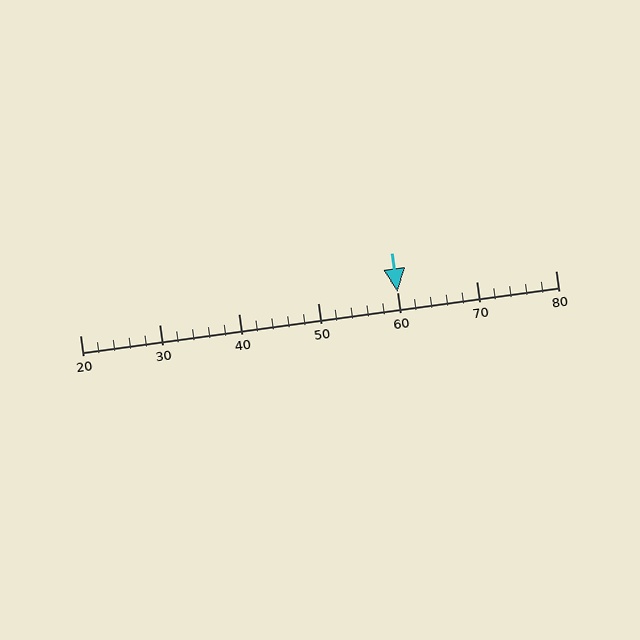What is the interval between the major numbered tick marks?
The major tick marks are spaced 10 units apart.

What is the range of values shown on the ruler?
The ruler shows values from 20 to 80.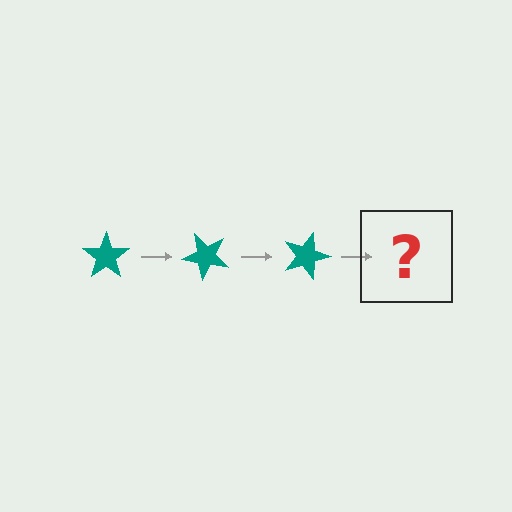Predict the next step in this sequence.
The next step is a teal star rotated 135 degrees.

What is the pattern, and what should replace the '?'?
The pattern is that the star rotates 45 degrees each step. The '?' should be a teal star rotated 135 degrees.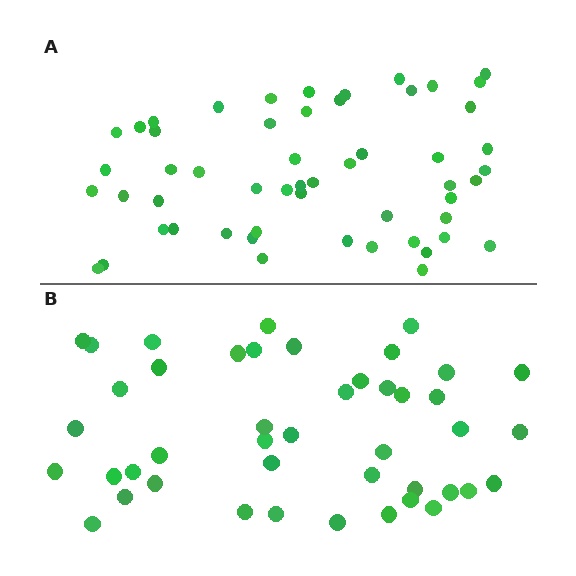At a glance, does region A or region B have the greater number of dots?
Region A (the top region) has more dots.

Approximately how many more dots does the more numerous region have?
Region A has roughly 10 or so more dots than region B.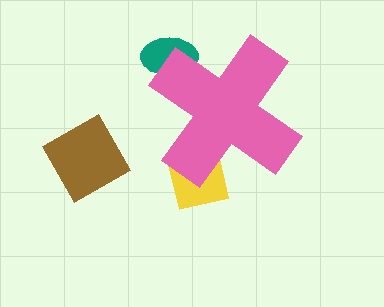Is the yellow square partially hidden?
Yes, the yellow square is partially hidden behind the pink cross.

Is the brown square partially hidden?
No, the brown square is fully visible.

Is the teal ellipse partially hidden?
Yes, the teal ellipse is partially hidden behind the pink cross.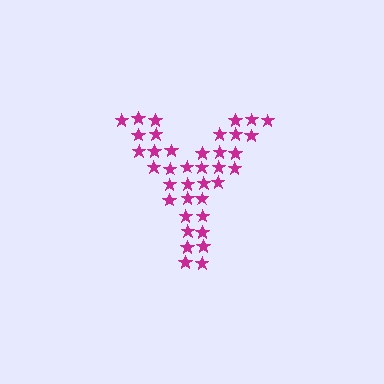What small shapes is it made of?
It is made of small stars.